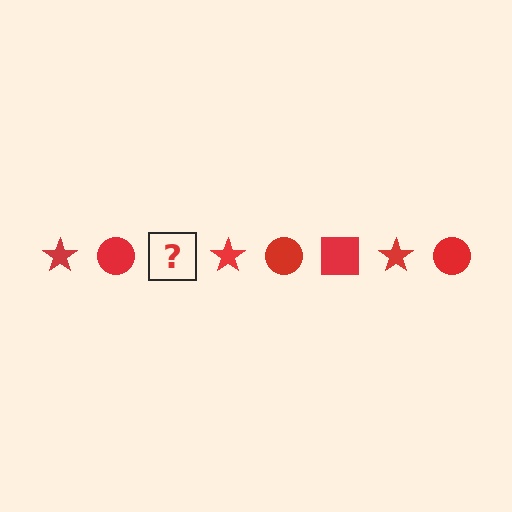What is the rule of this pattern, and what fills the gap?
The rule is that the pattern cycles through star, circle, square shapes in red. The gap should be filled with a red square.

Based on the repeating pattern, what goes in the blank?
The blank should be a red square.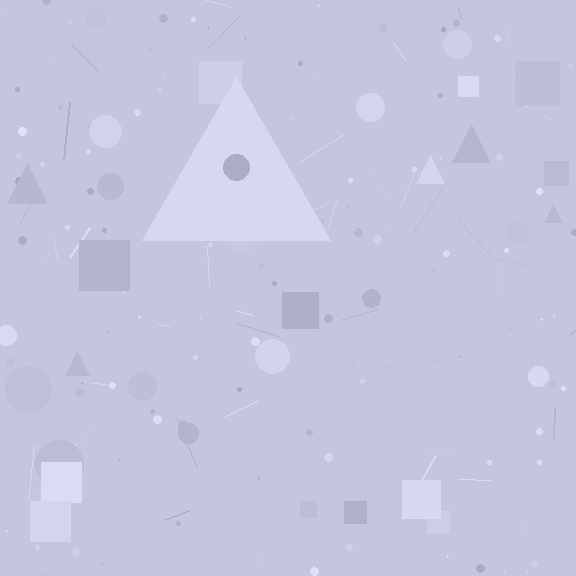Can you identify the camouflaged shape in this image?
The camouflaged shape is a triangle.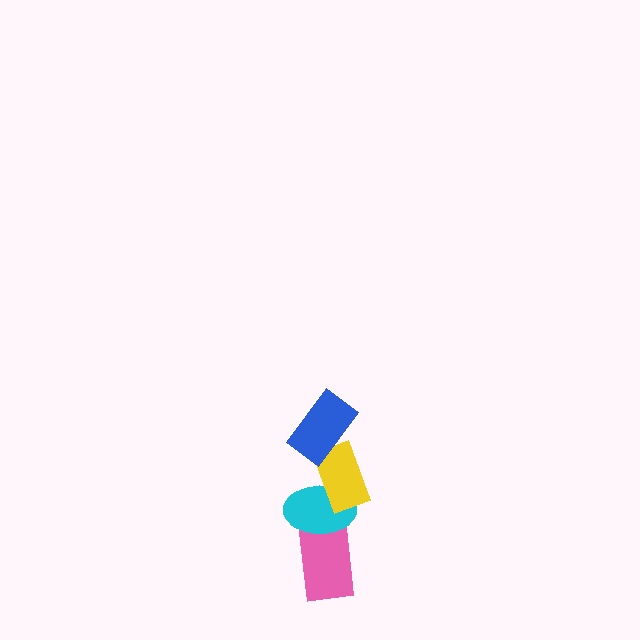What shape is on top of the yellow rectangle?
The blue rectangle is on top of the yellow rectangle.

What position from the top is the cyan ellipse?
The cyan ellipse is 3rd from the top.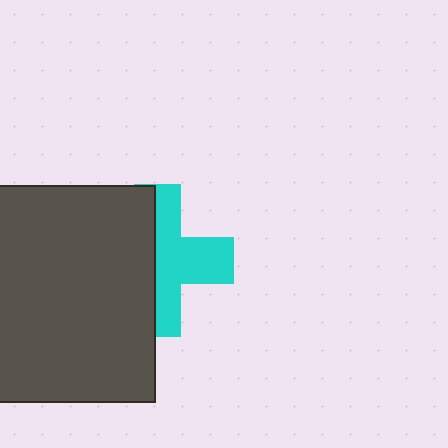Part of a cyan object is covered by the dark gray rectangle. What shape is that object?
It is a cross.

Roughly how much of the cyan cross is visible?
About half of it is visible (roughly 53%).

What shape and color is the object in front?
The object in front is a dark gray rectangle.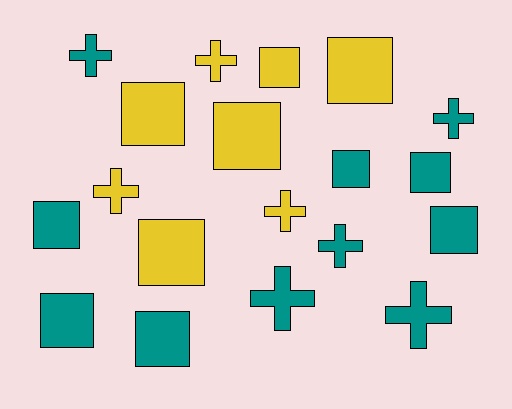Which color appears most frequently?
Teal, with 11 objects.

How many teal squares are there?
There are 6 teal squares.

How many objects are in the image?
There are 19 objects.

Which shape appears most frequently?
Square, with 11 objects.